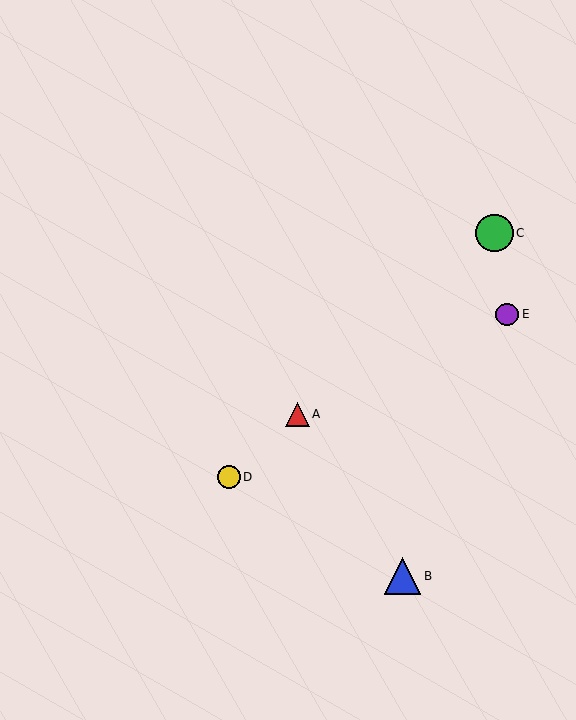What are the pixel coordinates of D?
Object D is at (229, 477).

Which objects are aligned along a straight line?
Objects A, C, D are aligned along a straight line.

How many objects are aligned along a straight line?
3 objects (A, C, D) are aligned along a straight line.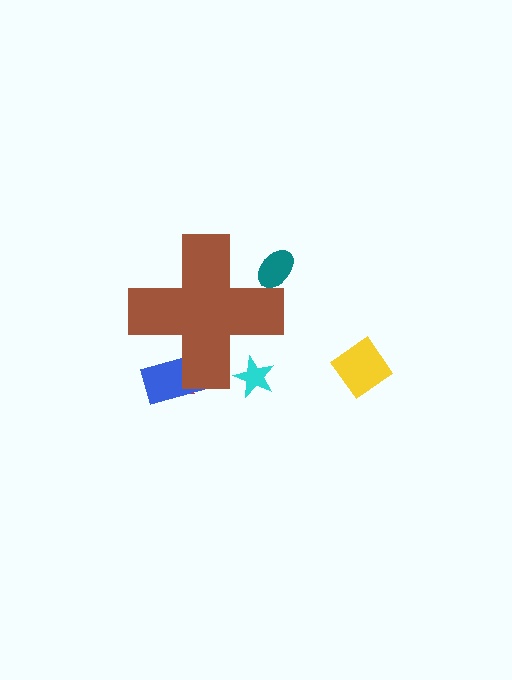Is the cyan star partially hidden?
Yes, the cyan star is partially hidden behind the brown cross.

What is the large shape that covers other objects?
A brown cross.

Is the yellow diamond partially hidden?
No, the yellow diamond is fully visible.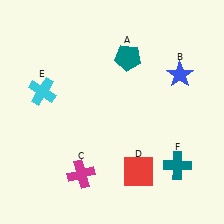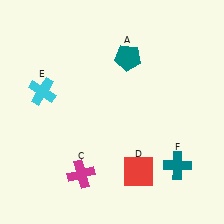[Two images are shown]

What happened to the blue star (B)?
The blue star (B) was removed in Image 2. It was in the top-right area of Image 1.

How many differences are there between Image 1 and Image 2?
There is 1 difference between the two images.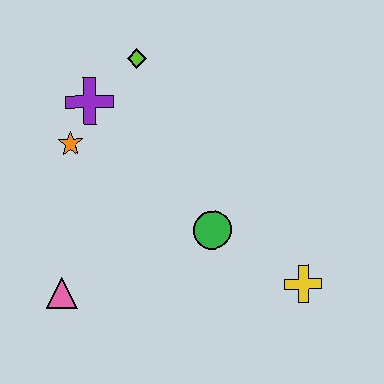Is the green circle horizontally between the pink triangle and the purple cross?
No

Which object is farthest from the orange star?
The yellow cross is farthest from the orange star.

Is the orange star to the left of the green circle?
Yes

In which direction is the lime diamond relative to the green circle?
The lime diamond is above the green circle.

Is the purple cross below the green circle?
No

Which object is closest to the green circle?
The yellow cross is closest to the green circle.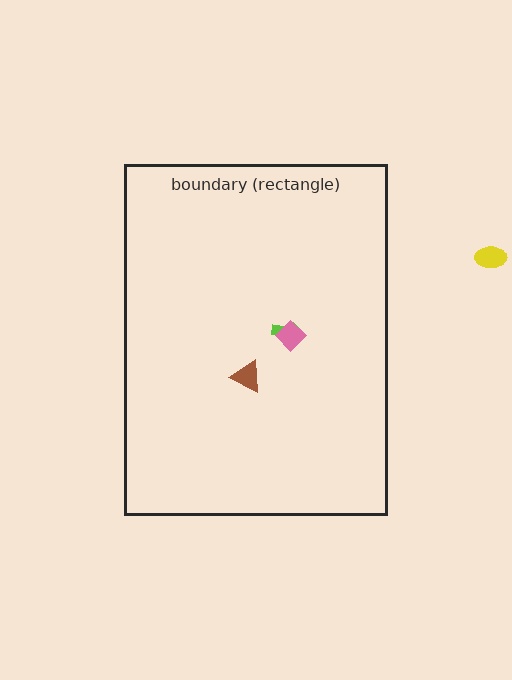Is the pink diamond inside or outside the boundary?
Inside.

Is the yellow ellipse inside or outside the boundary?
Outside.